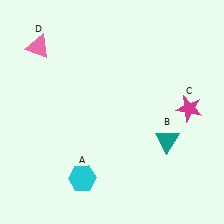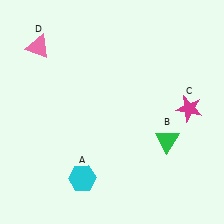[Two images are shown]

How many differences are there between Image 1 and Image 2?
There is 1 difference between the two images.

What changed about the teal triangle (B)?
In Image 1, B is teal. In Image 2, it changed to green.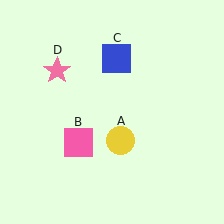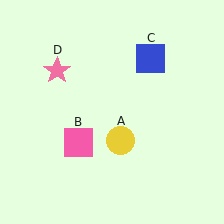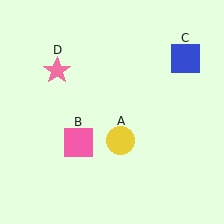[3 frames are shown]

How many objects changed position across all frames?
1 object changed position: blue square (object C).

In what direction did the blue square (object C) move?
The blue square (object C) moved right.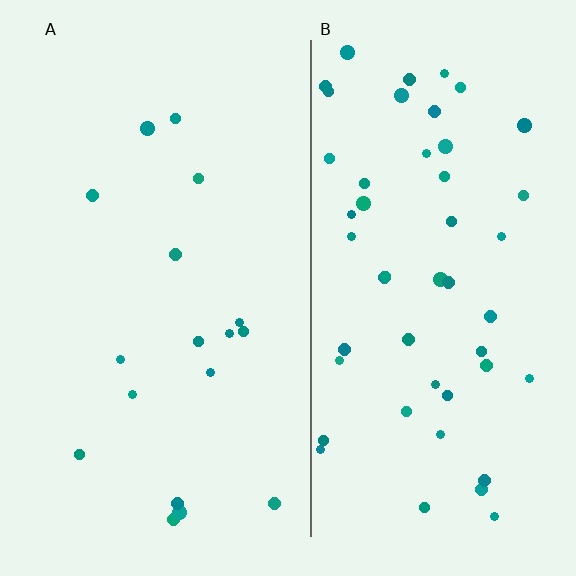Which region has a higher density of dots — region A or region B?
B (the right).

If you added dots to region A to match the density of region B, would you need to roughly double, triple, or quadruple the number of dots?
Approximately triple.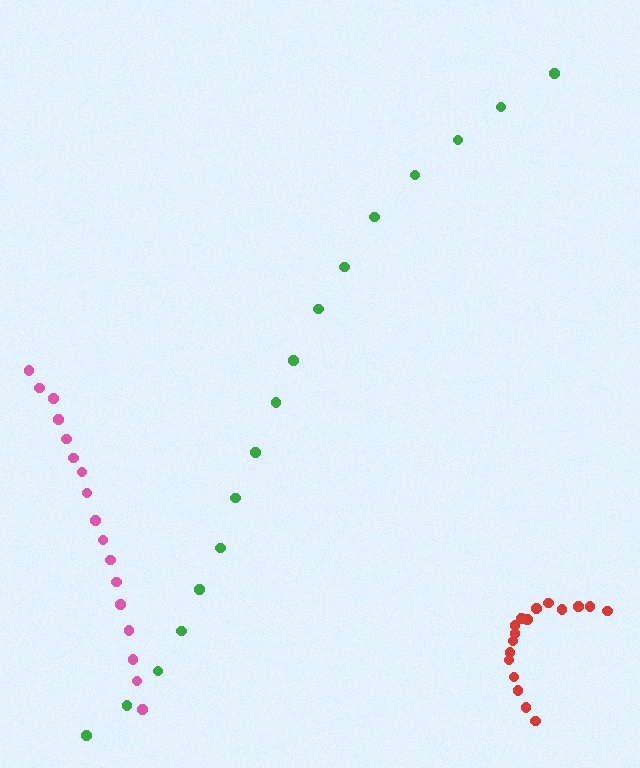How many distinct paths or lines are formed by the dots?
There are 3 distinct paths.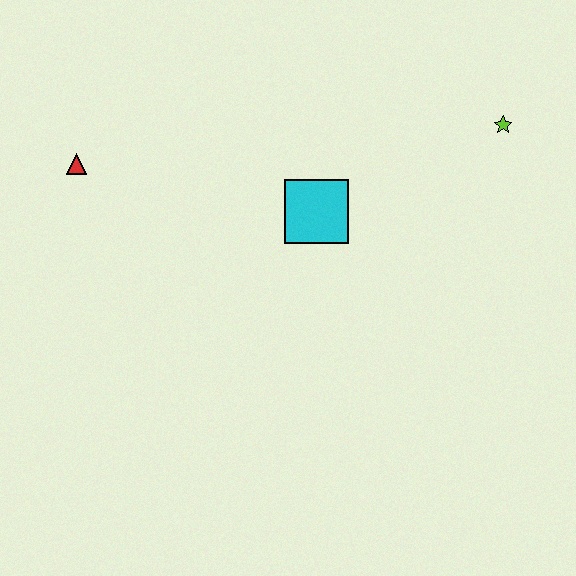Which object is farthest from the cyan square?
The red triangle is farthest from the cyan square.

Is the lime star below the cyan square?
No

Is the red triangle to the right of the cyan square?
No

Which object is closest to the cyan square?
The lime star is closest to the cyan square.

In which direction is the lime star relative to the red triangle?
The lime star is to the right of the red triangle.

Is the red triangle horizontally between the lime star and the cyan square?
No